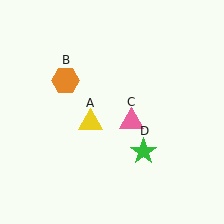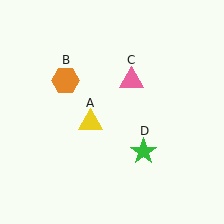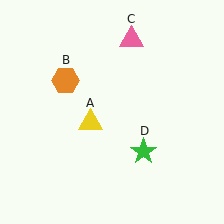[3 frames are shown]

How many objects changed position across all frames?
1 object changed position: pink triangle (object C).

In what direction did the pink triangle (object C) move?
The pink triangle (object C) moved up.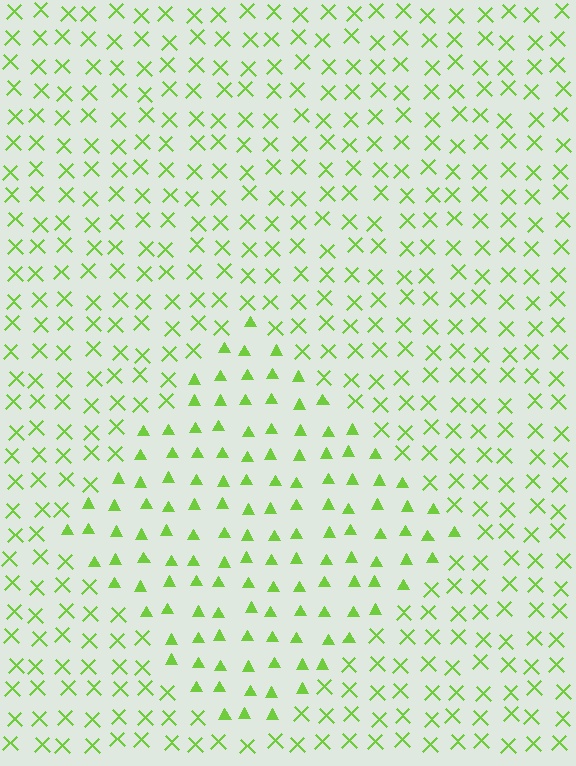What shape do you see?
I see a diamond.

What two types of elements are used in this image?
The image uses triangles inside the diamond region and X marks outside it.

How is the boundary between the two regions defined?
The boundary is defined by a change in element shape: triangles inside vs. X marks outside. All elements share the same color and spacing.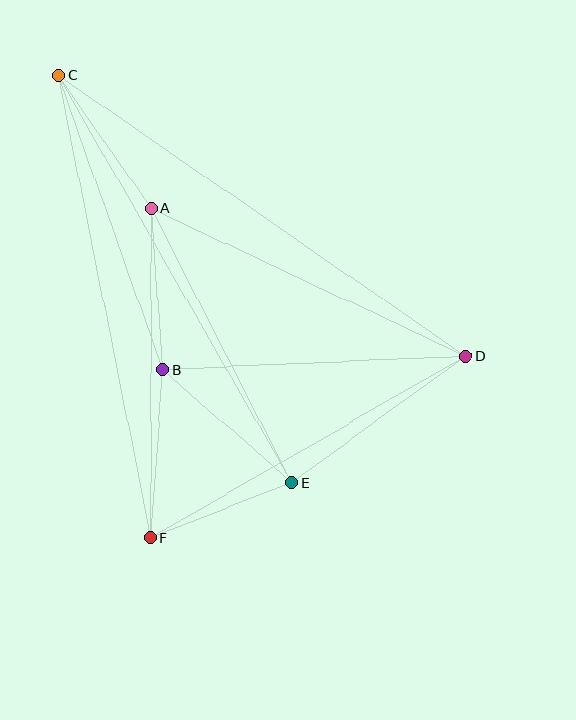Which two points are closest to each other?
Points E and F are closest to each other.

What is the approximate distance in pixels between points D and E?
The distance between D and E is approximately 215 pixels.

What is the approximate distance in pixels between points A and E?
The distance between A and E is approximately 308 pixels.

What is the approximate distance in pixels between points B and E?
The distance between B and E is approximately 171 pixels.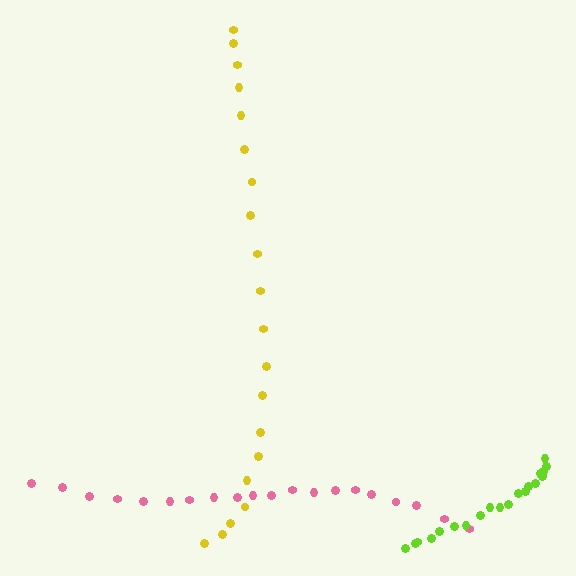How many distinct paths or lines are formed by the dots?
There are 3 distinct paths.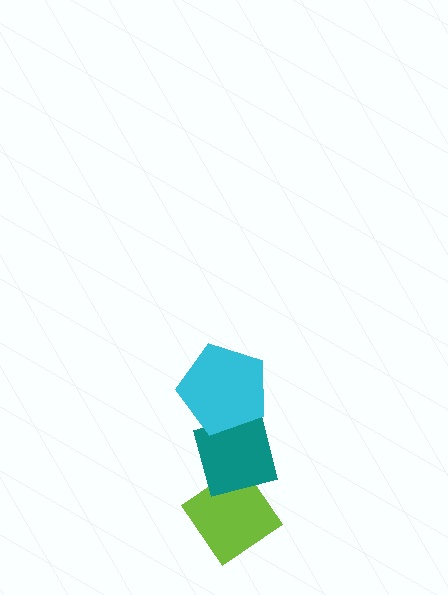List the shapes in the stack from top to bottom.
From top to bottom: the cyan pentagon, the teal square, the lime diamond.